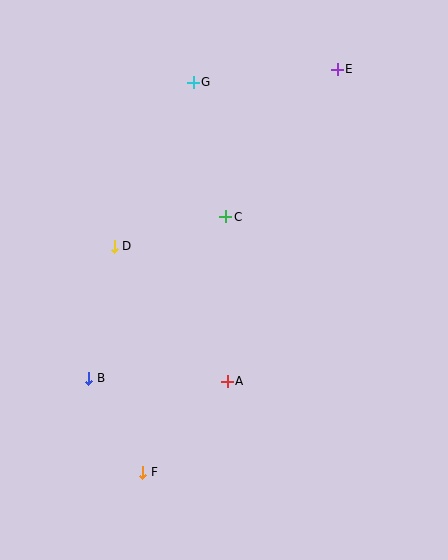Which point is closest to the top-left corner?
Point G is closest to the top-left corner.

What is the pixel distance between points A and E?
The distance between A and E is 331 pixels.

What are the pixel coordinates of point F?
Point F is at (143, 472).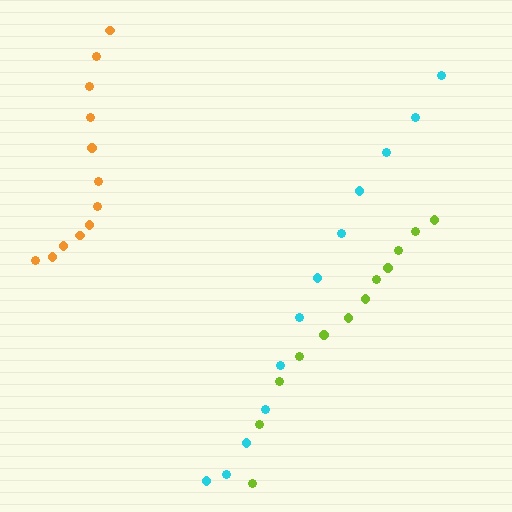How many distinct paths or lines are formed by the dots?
There are 3 distinct paths.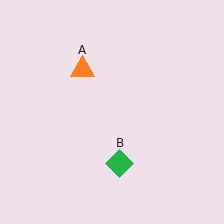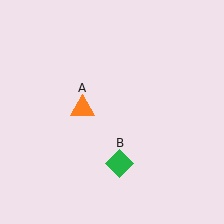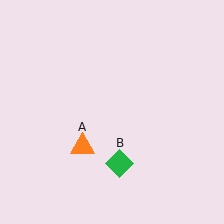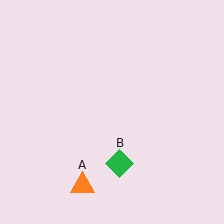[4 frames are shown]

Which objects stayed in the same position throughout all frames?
Green diamond (object B) remained stationary.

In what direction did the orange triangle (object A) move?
The orange triangle (object A) moved down.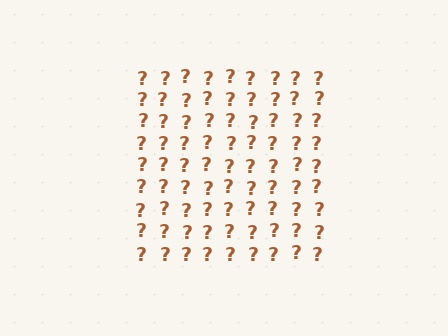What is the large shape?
The large shape is a square.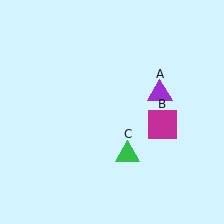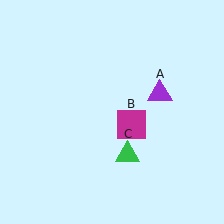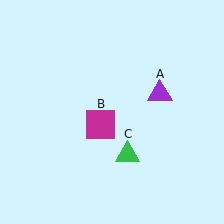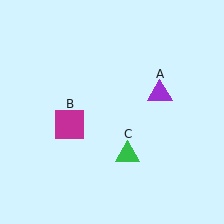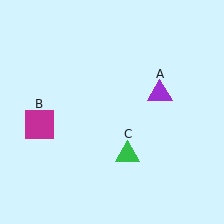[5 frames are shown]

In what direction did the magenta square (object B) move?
The magenta square (object B) moved left.